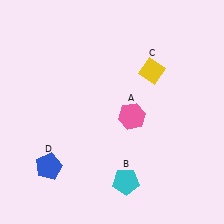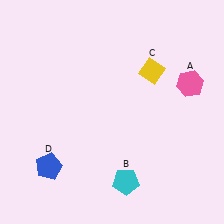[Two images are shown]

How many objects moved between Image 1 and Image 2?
1 object moved between the two images.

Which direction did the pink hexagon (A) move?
The pink hexagon (A) moved right.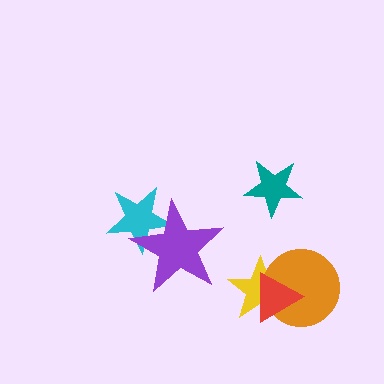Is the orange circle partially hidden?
Yes, it is partially covered by another shape.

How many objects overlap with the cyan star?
1 object overlaps with the cyan star.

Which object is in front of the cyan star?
The purple star is in front of the cyan star.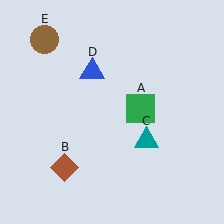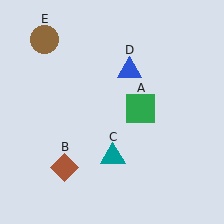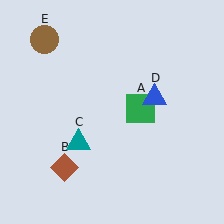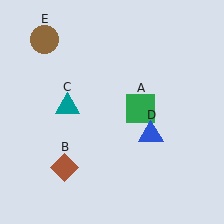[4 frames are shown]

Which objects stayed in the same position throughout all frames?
Green square (object A) and brown diamond (object B) and brown circle (object E) remained stationary.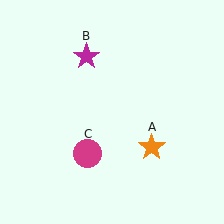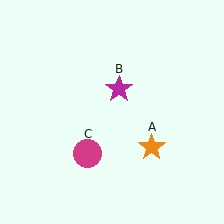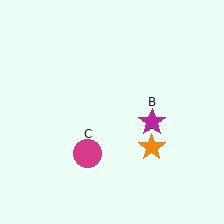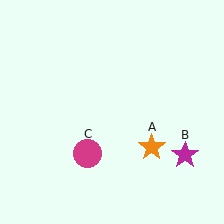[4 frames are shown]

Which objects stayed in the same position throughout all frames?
Orange star (object A) and magenta circle (object C) remained stationary.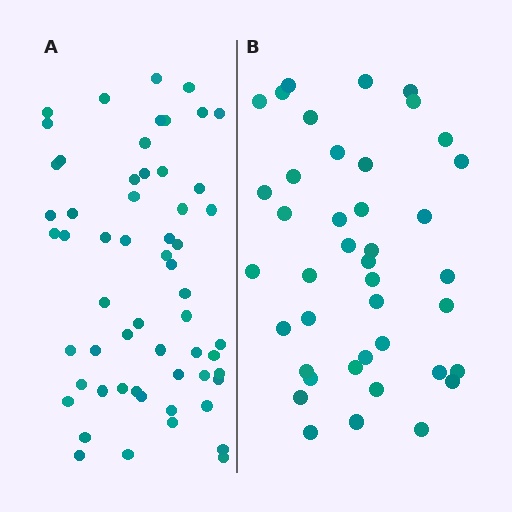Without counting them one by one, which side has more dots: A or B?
Region A (the left region) has more dots.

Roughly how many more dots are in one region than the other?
Region A has approximately 15 more dots than region B.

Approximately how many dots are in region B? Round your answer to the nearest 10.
About 40 dots. (The exact count is 41, which rounds to 40.)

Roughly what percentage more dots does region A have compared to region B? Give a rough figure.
About 40% more.